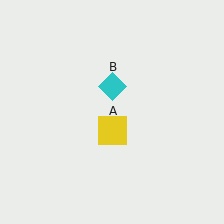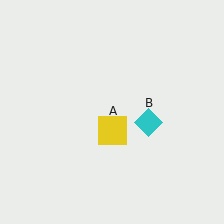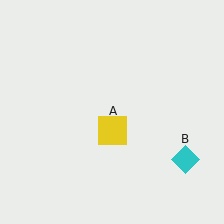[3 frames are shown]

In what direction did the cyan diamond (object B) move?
The cyan diamond (object B) moved down and to the right.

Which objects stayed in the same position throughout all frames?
Yellow square (object A) remained stationary.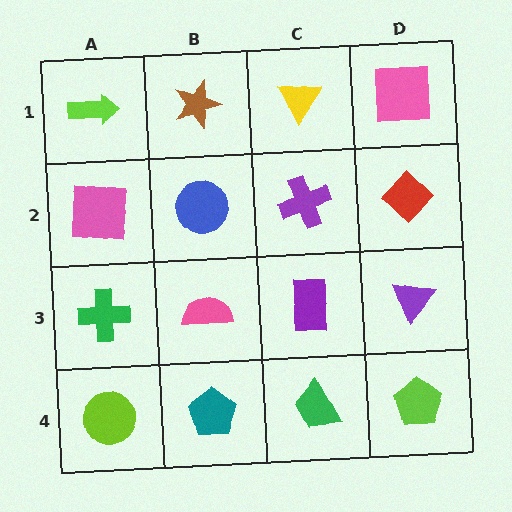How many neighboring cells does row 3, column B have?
4.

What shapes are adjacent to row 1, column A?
A pink square (row 2, column A), a brown star (row 1, column B).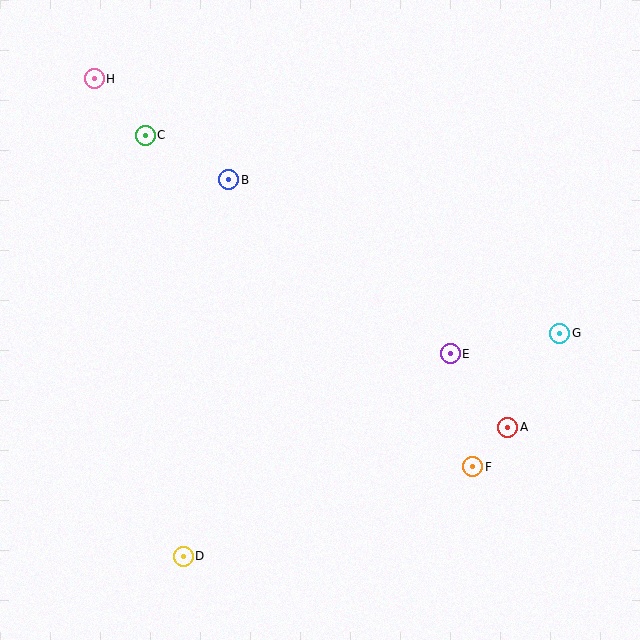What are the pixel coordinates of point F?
Point F is at (473, 467).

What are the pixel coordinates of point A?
Point A is at (508, 427).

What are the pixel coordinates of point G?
Point G is at (560, 333).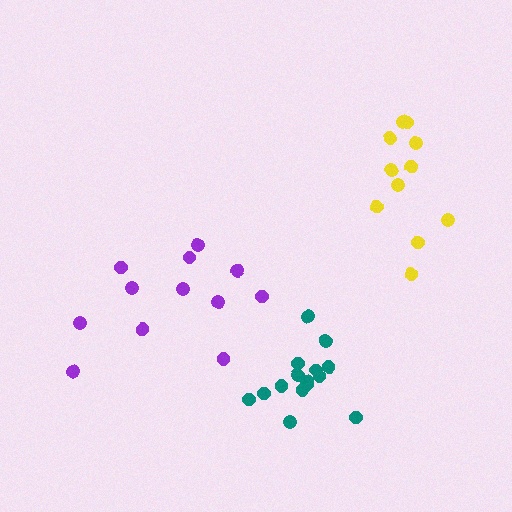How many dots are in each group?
Group 1: 12 dots, Group 2: 15 dots, Group 3: 11 dots (38 total).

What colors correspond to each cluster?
The clusters are colored: purple, teal, yellow.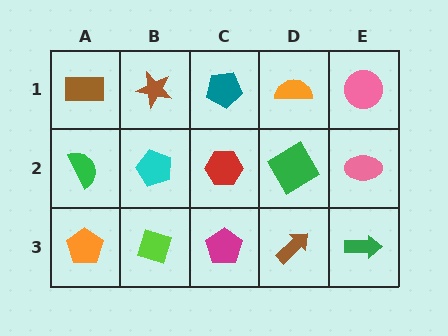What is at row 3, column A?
An orange pentagon.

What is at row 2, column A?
A green semicircle.